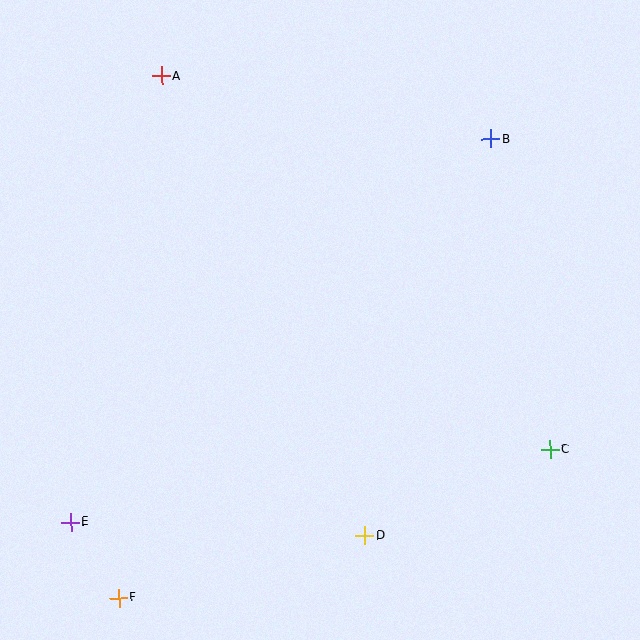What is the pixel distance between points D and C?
The distance between D and C is 204 pixels.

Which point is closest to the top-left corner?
Point A is closest to the top-left corner.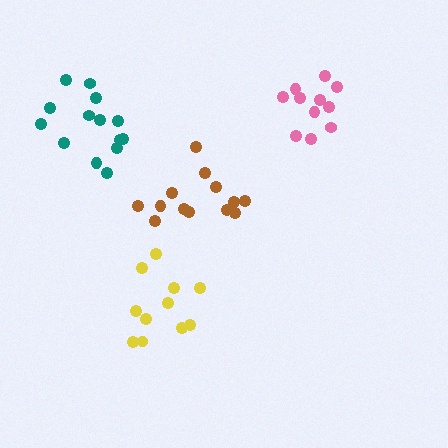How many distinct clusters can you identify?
There are 4 distinct clusters.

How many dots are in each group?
Group 1: 13 dots, Group 2: 11 dots, Group 3: 14 dots, Group 4: 11 dots (49 total).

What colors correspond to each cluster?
The clusters are colored: brown, pink, teal, yellow.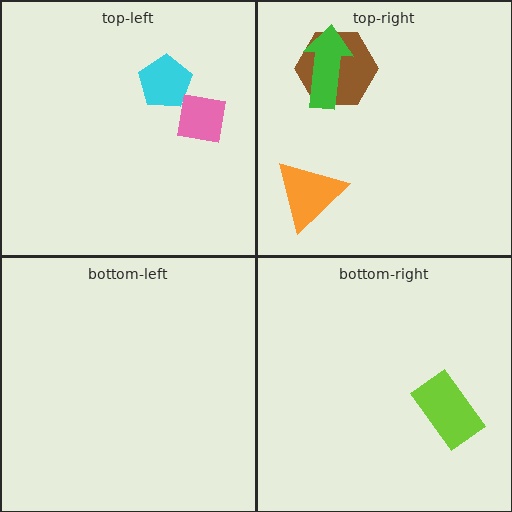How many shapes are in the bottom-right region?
1.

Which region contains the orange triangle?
The top-right region.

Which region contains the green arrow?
The top-right region.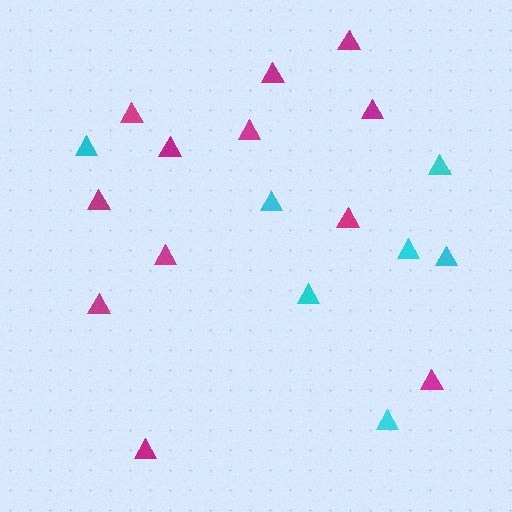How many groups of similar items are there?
There are 2 groups: one group of cyan triangles (7) and one group of magenta triangles (12).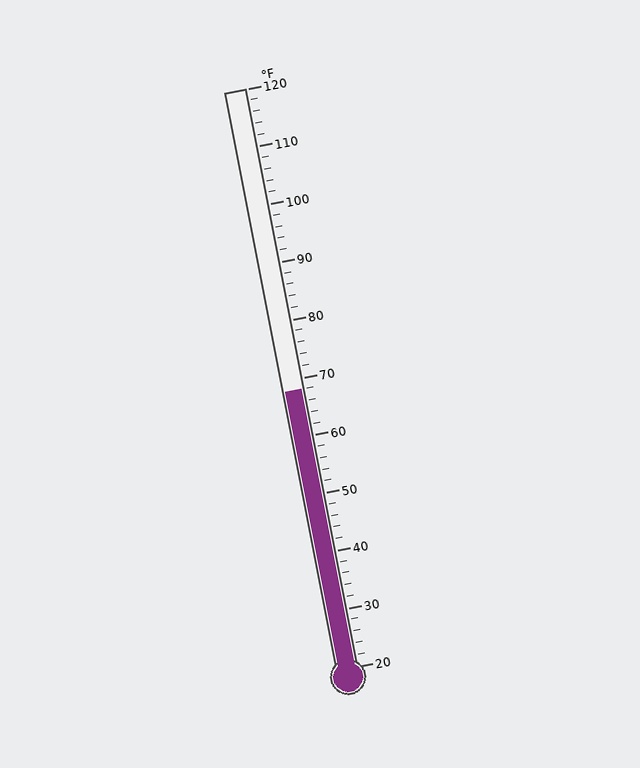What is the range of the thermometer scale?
The thermometer scale ranges from 20°F to 120°F.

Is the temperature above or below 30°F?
The temperature is above 30°F.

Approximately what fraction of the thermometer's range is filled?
The thermometer is filled to approximately 50% of its range.